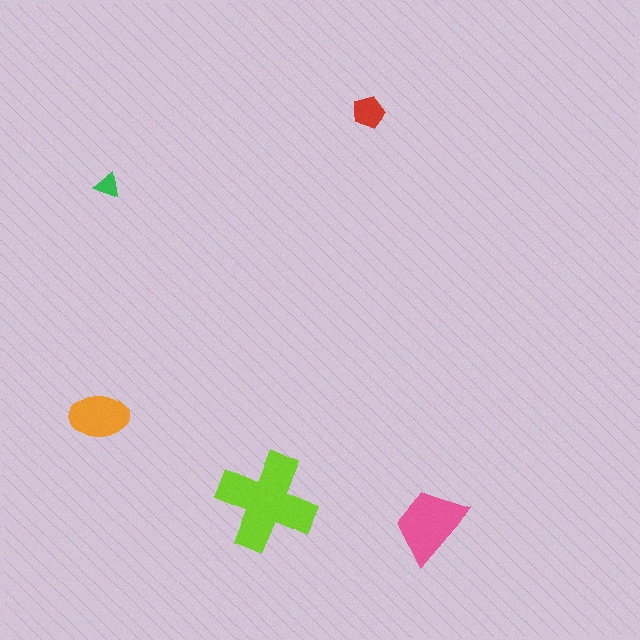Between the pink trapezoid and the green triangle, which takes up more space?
The pink trapezoid.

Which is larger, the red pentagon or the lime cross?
The lime cross.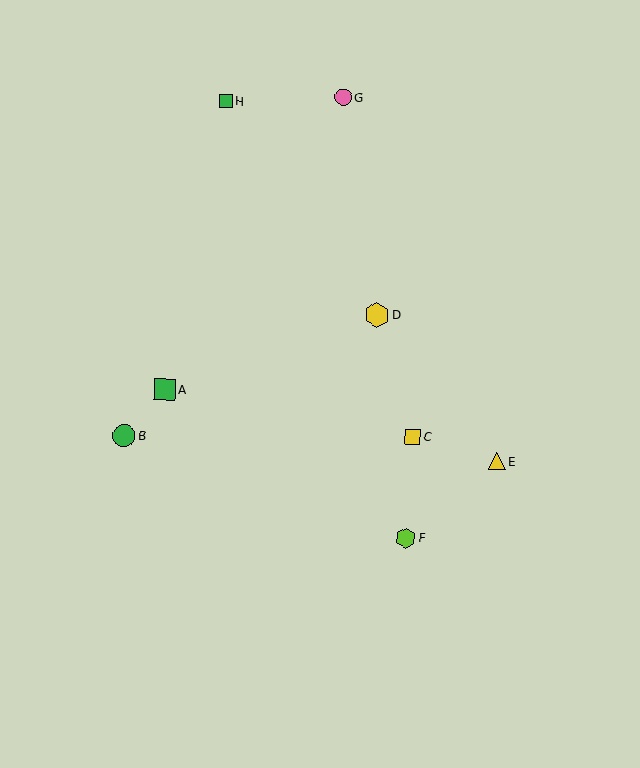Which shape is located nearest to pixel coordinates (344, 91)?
The pink circle (labeled G) at (343, 97) is nearest to that location.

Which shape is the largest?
The yellow hexagon (labeled D) is the largest.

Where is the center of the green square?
The center of the green square is at (165, 389).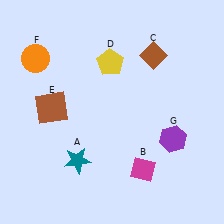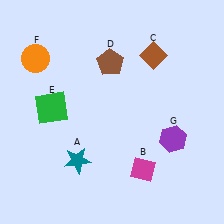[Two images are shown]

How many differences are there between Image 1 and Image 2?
There are 2 differences between the two images.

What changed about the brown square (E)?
In Image 1, E is brown. In Image 2, it changed to green.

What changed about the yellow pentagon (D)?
In Image 1, D is yellow. In Image 2, it changed to brown.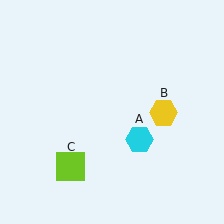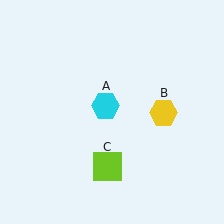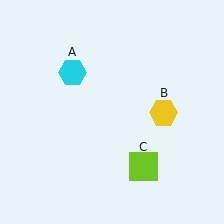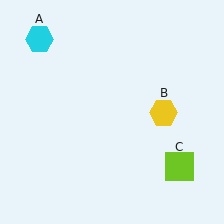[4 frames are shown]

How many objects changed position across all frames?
2 objects changed position: cyan hexagon (object A), lime square (object C).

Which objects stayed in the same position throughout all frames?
Yellow hexagon (object B) remained stationary.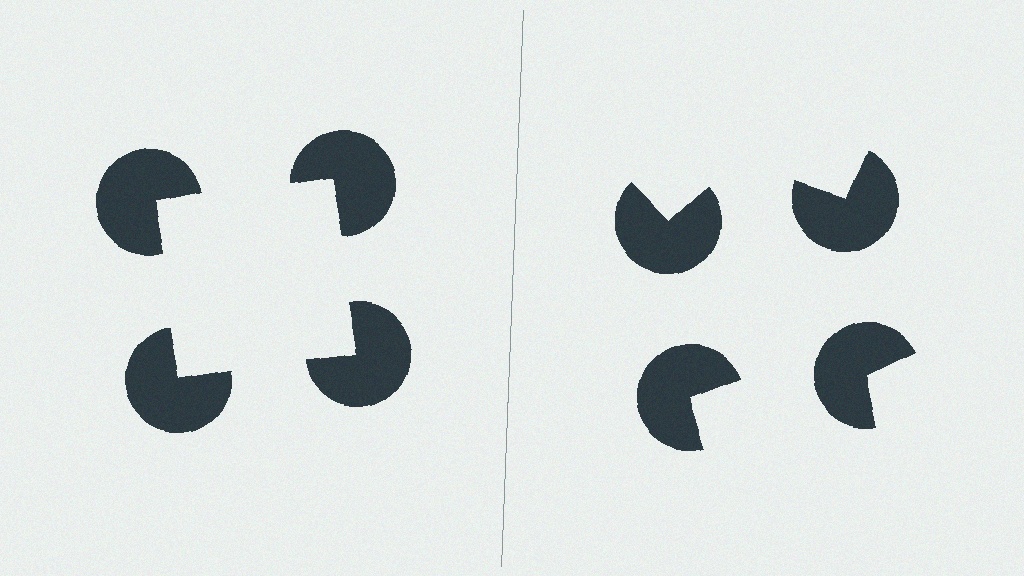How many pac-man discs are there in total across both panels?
8 — 4 on each side.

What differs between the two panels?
The pac-man discs are positioned identically on both sides; only the wedge orientations differ. On the left they align to a square; on the right they are misaligned.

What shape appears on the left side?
An illusory square.